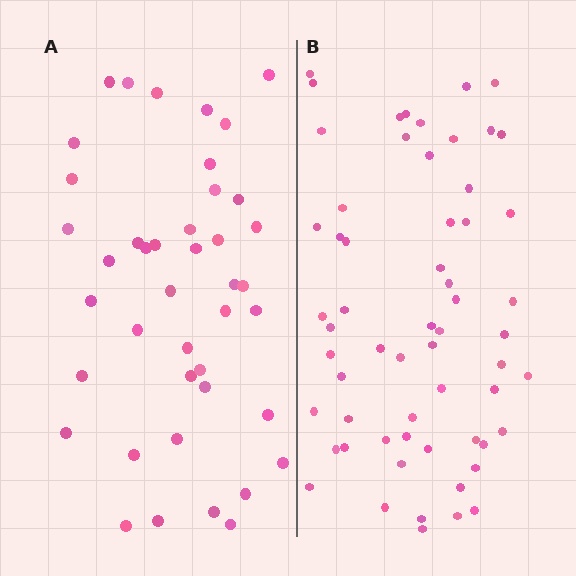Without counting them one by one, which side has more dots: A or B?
Region B (the right region) has more dots.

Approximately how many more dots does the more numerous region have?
Region B has approximately 20 more dots than region A.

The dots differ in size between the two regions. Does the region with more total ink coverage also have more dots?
No. Region A has more total ink coverage because its dots are larger, but region B actually contains more individual dots. Total area can be misleading — the number of items is what matters here.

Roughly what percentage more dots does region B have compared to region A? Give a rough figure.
About 45% more.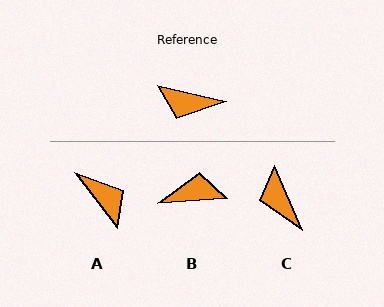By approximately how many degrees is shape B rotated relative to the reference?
Approximately 163 degrees clockwise.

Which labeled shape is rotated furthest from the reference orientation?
B, about 163 degrees away.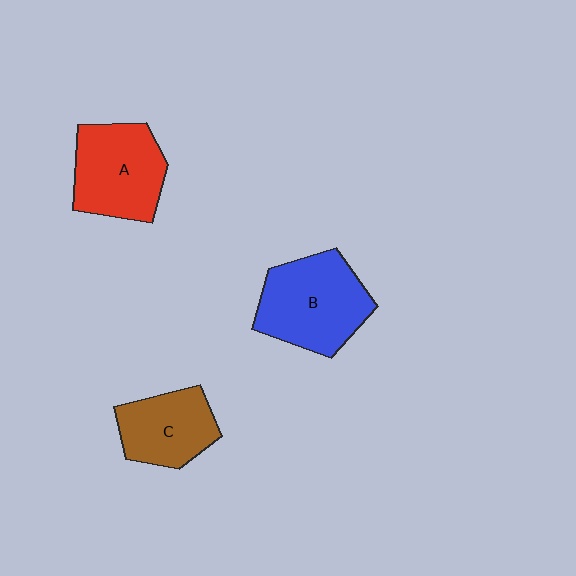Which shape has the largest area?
Shape B (blue).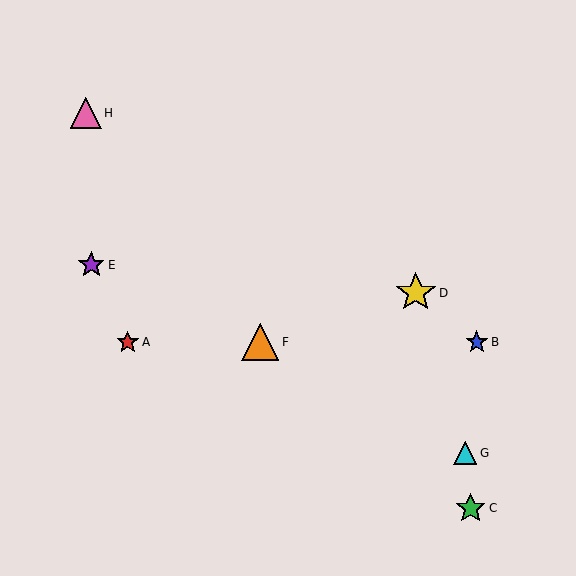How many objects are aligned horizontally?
3 objects (A, B, F) are aligned horizontally.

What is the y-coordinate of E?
Object E is at y≈265.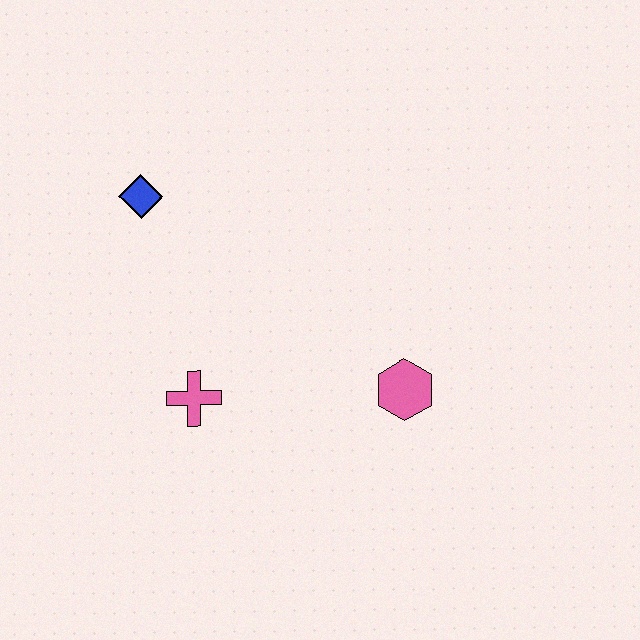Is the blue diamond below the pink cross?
No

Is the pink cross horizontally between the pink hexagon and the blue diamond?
Yes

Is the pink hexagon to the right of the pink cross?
Yes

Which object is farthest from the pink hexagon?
The blue diamond is farthest from the pink hexagon.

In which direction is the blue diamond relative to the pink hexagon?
The blue diamond is to the left of the pink hexagon.